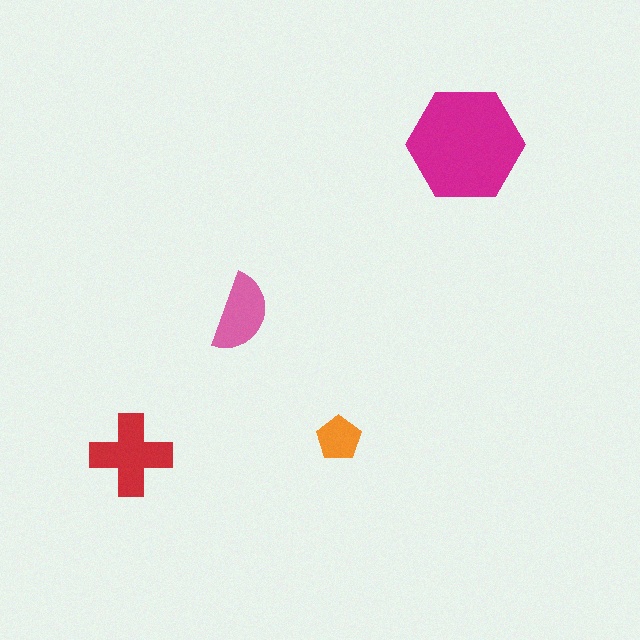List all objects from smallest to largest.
The orange pentagon, the pink semicircle, the red cross, the magenta hexagon.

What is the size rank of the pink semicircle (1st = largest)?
3rd.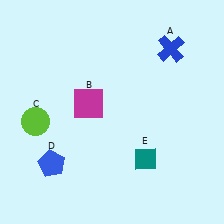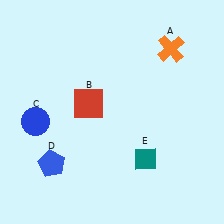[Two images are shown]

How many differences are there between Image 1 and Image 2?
There are 3 differences between the two images.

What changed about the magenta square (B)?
In Image 1, B is magenta. In Image 2, it changed to red.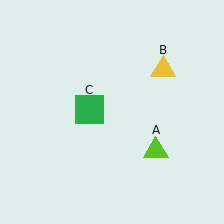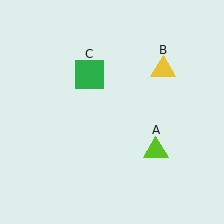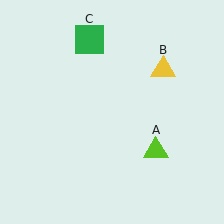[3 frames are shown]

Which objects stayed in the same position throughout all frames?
Lime triangle (object A) and yellow triangle (object B) remained stationary.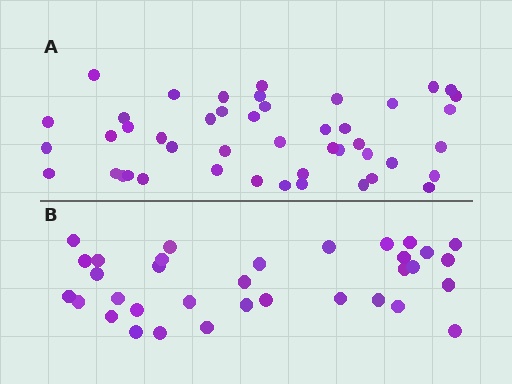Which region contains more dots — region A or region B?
Region A (the top region) has more dots.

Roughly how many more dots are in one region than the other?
Region A has roughly 12 or so more dots than region B.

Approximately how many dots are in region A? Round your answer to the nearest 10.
About 50 dots. (The exact count is 46, which rounds to 50.)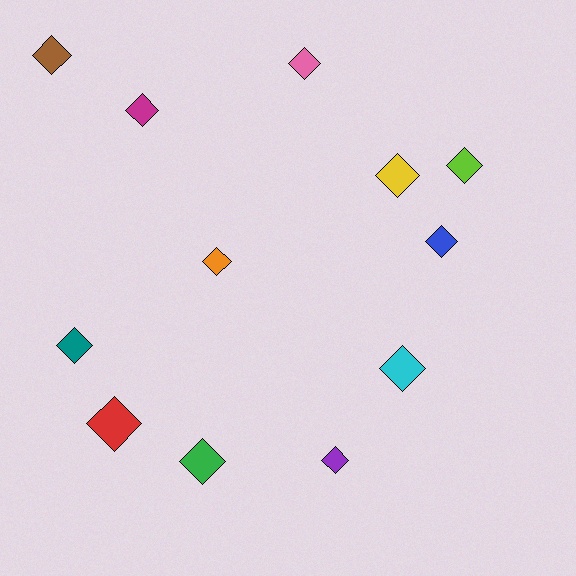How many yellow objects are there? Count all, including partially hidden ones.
There is 1 yellow object.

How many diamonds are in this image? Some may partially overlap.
There are 12 diamonds.